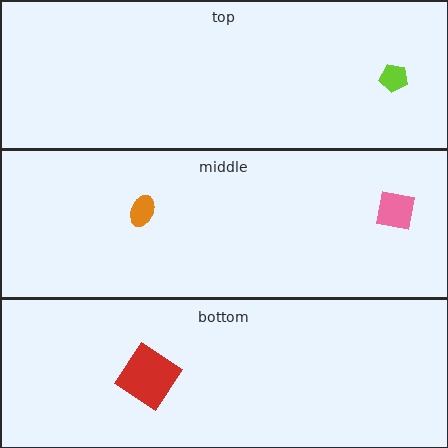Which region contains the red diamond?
The bottom region.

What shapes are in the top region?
The lime pentagon.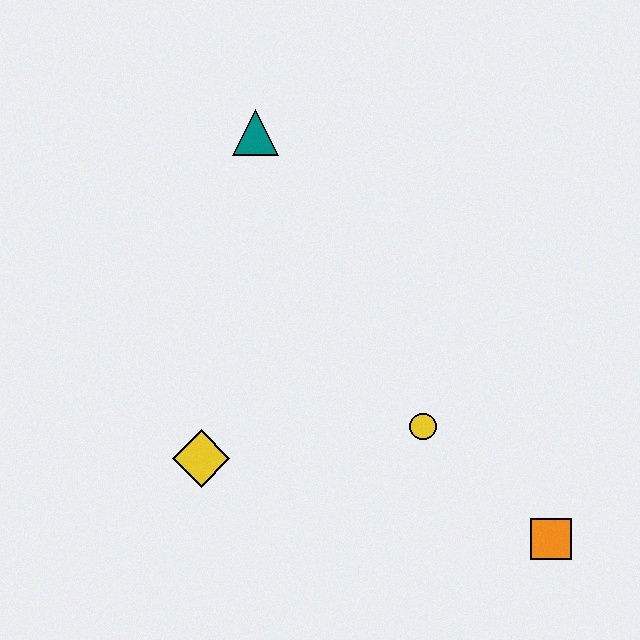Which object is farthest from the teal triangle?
The orange square is farthest from the teal triangle.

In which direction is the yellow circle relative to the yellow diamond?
The yellow circle is to the right of the yellow diamond.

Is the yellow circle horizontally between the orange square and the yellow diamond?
Yes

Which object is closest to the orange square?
The yellow circle is closest to the orange square.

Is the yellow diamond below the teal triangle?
Yes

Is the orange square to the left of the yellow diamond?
No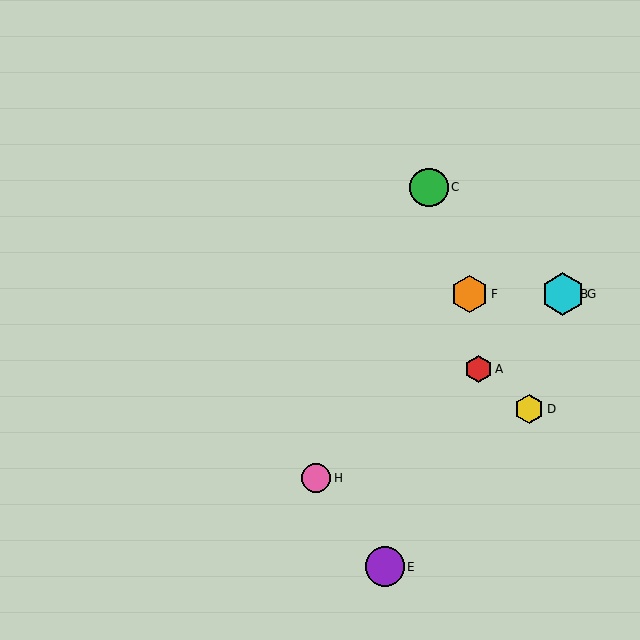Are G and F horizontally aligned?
Yes, both are at y≈294.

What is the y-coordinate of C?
Object C is at y≈187.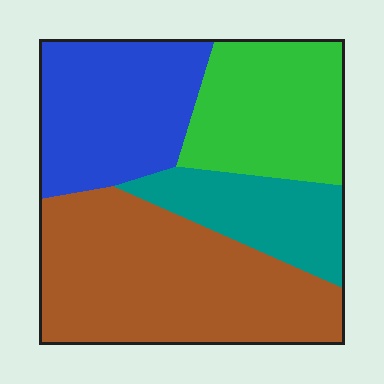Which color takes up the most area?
Brown, at roughly 40%.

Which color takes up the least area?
Teal, at roughly 15%.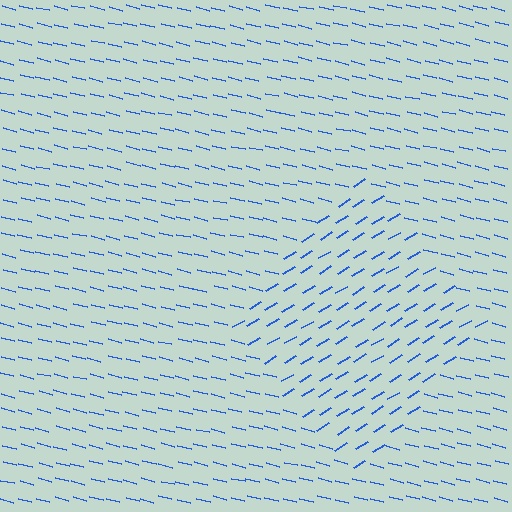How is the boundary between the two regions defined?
The boundary is defined purely by a change in line orientation (approximately 45 degrees difference). All lines are the same color and thickness.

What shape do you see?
I see a diamond.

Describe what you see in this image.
The image is filled with small blue line segments. A diamond region in the image has lines oriented differently from the surrounding lines, creating a visible texture boundary.